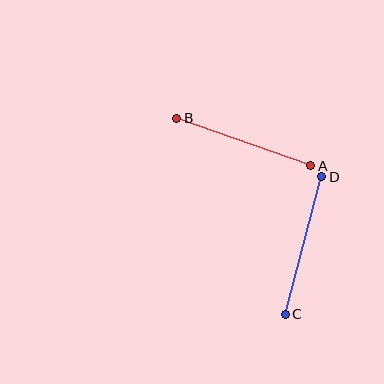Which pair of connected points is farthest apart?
Points A and B are farthest apart.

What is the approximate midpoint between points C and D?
The midpoint is at approximately (304, 245) pixels.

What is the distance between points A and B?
The distance is approximately 142 pixels.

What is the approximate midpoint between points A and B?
The midpoint is at approximately (244, 142) pixels.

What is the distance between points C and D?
The distance is approximately 142 pixels.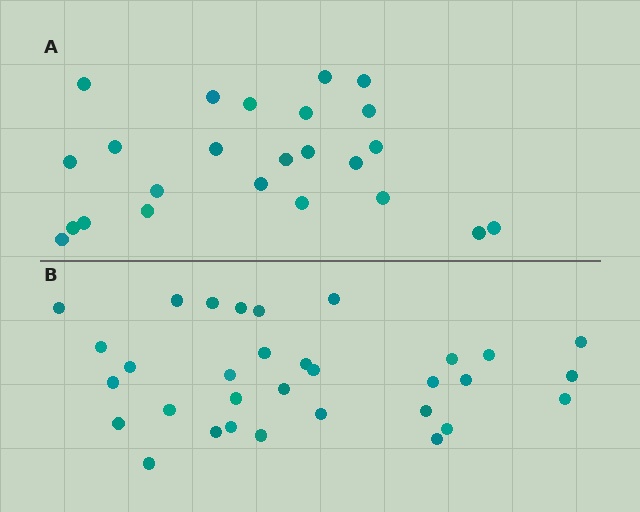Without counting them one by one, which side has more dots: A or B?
Region B (the bottom region) has more dots.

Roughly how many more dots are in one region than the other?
Region B has roughly 8 or so more dots than region A.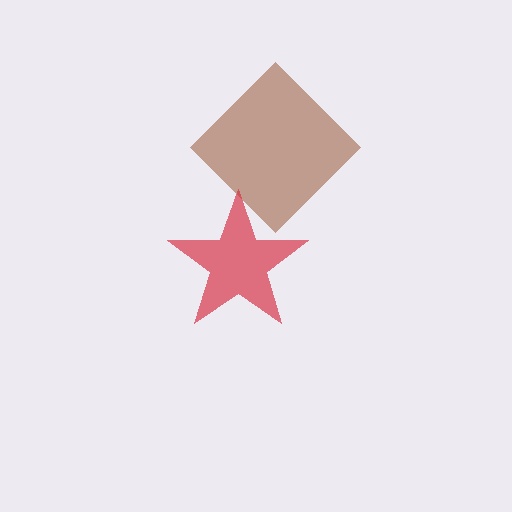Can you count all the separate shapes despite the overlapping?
Yes, there are 2 separate shapes.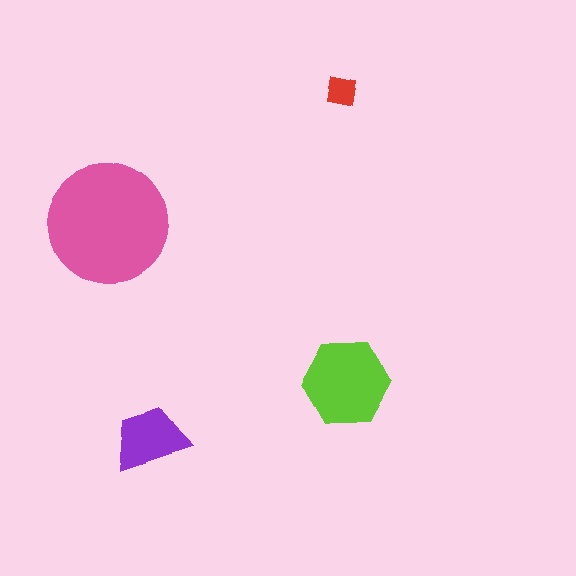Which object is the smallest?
The red square.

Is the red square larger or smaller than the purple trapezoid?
Smaller.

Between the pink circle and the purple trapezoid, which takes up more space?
The pink circle.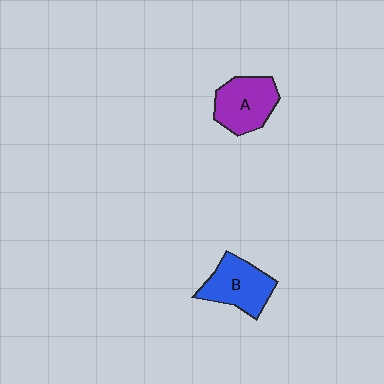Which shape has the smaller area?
Shape B (blue).